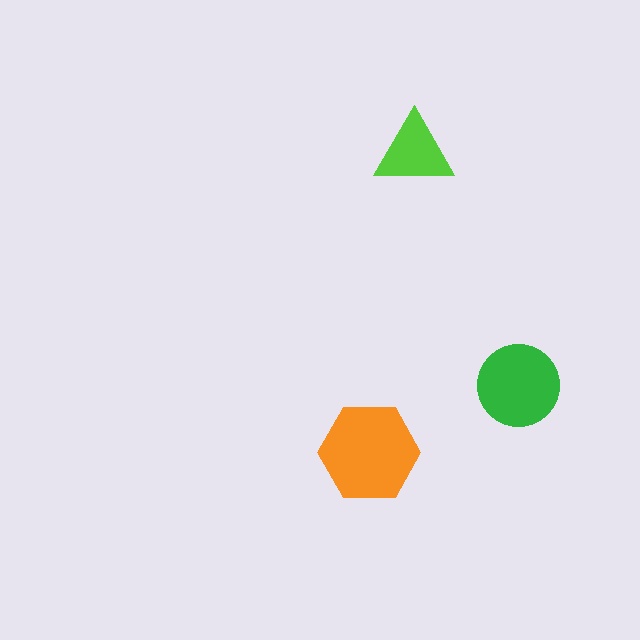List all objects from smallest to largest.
The lime triangle, the green circle, the orange hexagon.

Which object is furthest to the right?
The green circle is rightmost.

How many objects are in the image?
There are 3 objects in the image.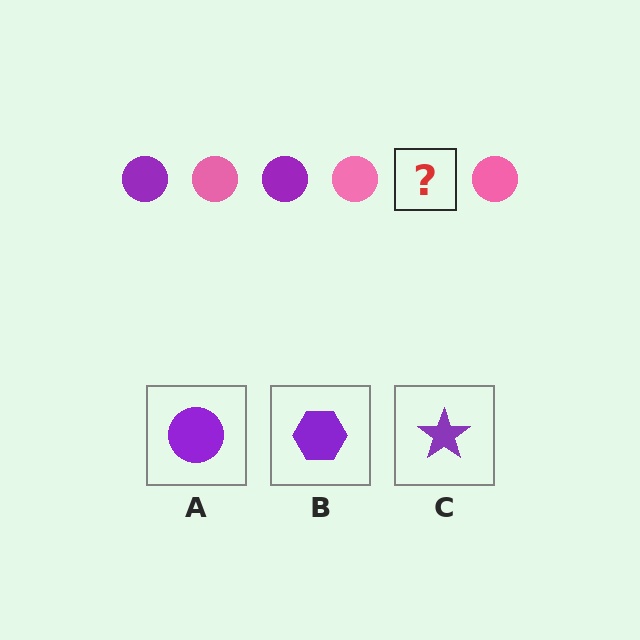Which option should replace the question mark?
Option A.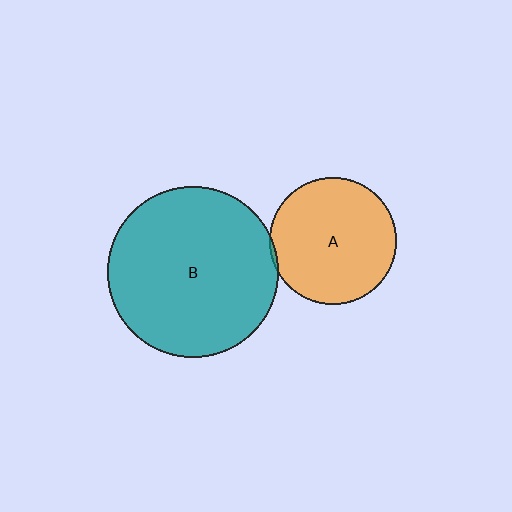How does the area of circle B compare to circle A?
Approximately 1.8 times.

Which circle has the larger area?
Circle B (teal).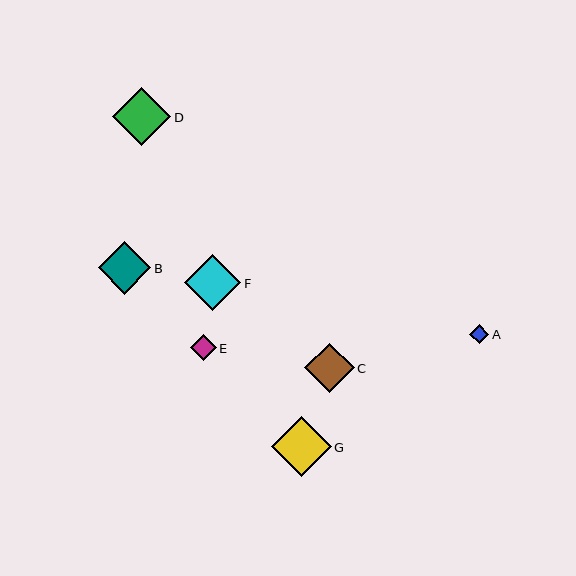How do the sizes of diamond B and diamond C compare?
Diamond B and diamond C are approximately the same size.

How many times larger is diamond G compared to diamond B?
Diamond G is approximately 1.1 times the size of diamond B.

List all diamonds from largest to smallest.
From largest to smallest: G, D, F, B, C, E, A.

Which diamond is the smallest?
Diamond A is the smallest with a size of approximately 19 pixels.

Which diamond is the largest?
Diamond G is the largest with a size of approximately 60 pixels.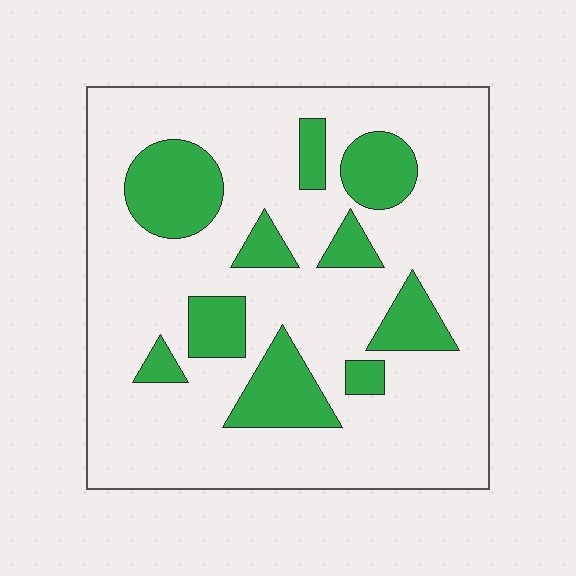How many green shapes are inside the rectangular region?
10.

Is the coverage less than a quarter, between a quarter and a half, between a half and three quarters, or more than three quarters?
Less than a quarter.